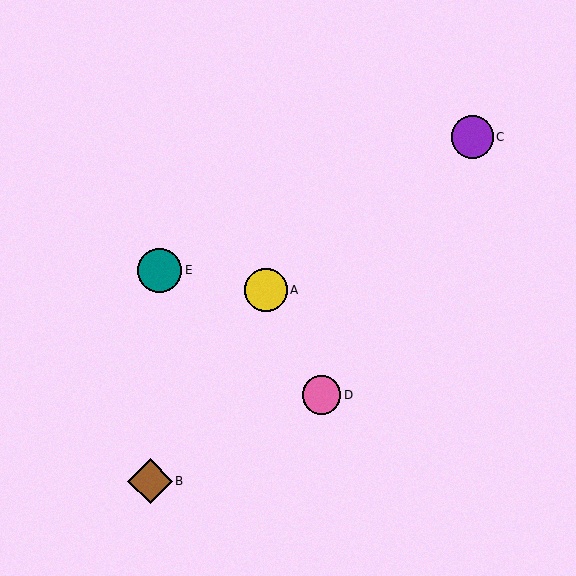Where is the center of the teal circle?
The center of the teal circle is at (159, 270).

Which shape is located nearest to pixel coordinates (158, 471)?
The brown diamond (labeled B) at (150, 481) is nearest to that location.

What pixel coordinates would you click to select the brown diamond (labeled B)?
Click at (150, 481) to select the brown diamond B.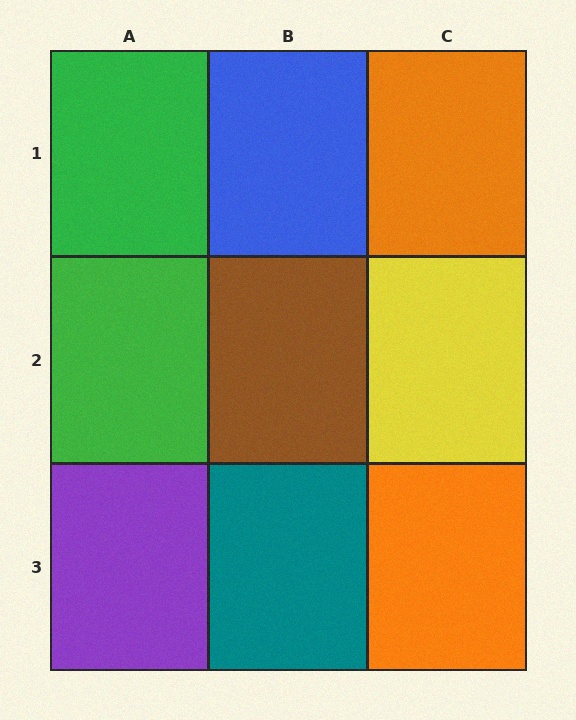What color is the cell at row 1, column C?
Orange.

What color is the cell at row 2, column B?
Brown.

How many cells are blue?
1 cell is blue.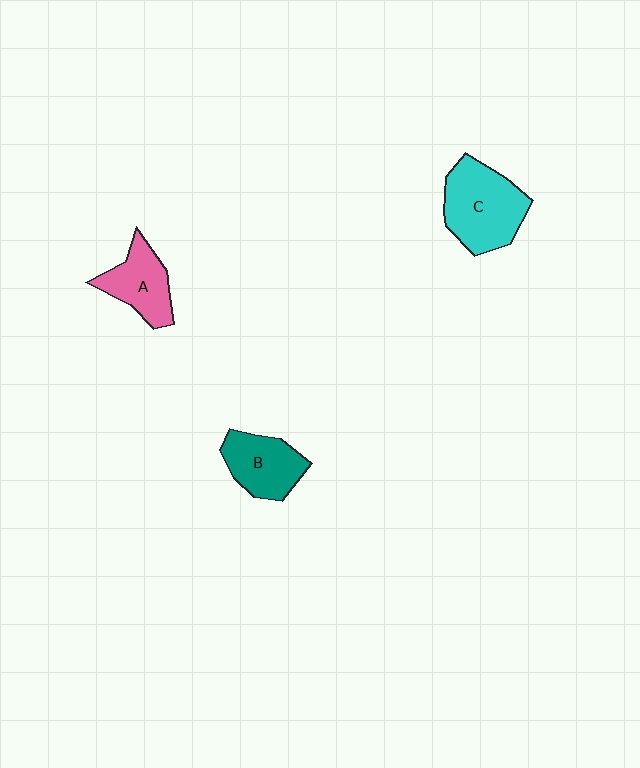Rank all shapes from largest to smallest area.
From largest to smallest: C (cyan), B (teal), A (pink).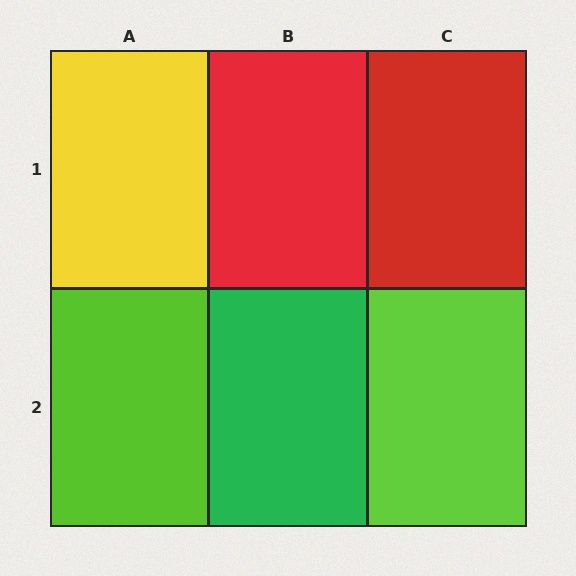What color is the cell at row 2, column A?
Lime.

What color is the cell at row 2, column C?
Lime.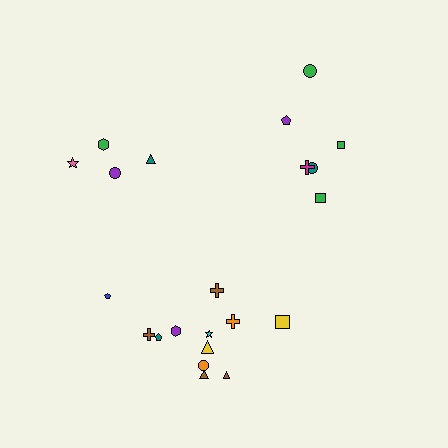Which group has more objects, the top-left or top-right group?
The top-right group.